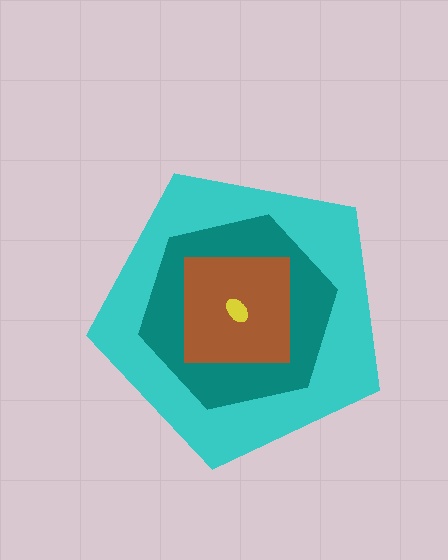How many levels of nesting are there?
4.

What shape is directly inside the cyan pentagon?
The teal hexagon.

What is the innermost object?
The yellow ellipse.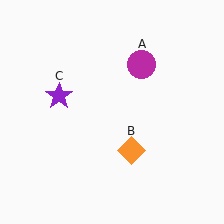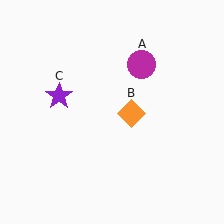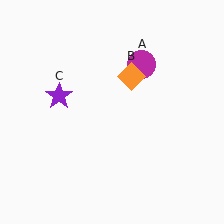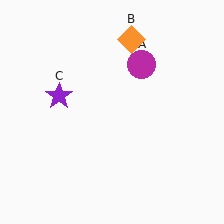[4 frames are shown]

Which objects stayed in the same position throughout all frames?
Magenta circle (object A) and purple star (object C) remained stationary.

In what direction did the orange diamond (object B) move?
The orange diamond (object B) moved up.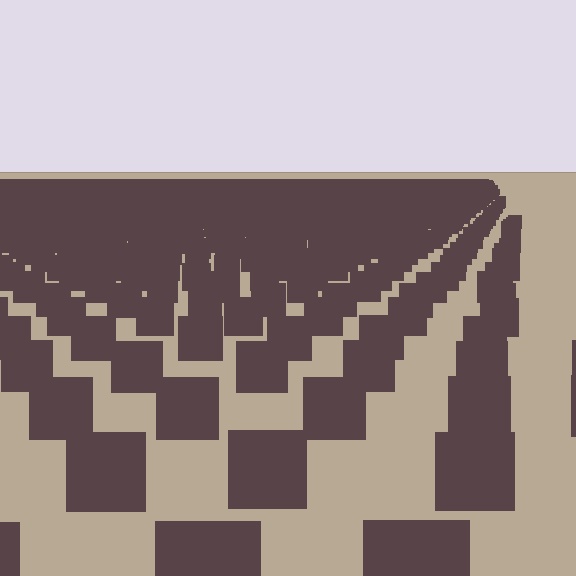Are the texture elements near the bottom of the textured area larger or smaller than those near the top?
Larger. Near the bottom, elements are closer to the viewer and appear at a bigger on-screen size.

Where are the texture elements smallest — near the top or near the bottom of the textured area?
Near the top.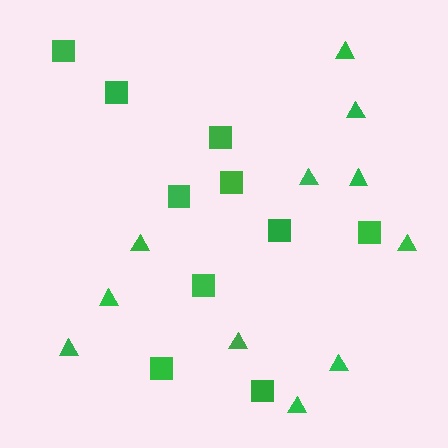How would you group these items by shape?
There are 2 groups: one group of triangles (11) and one group of squares (10).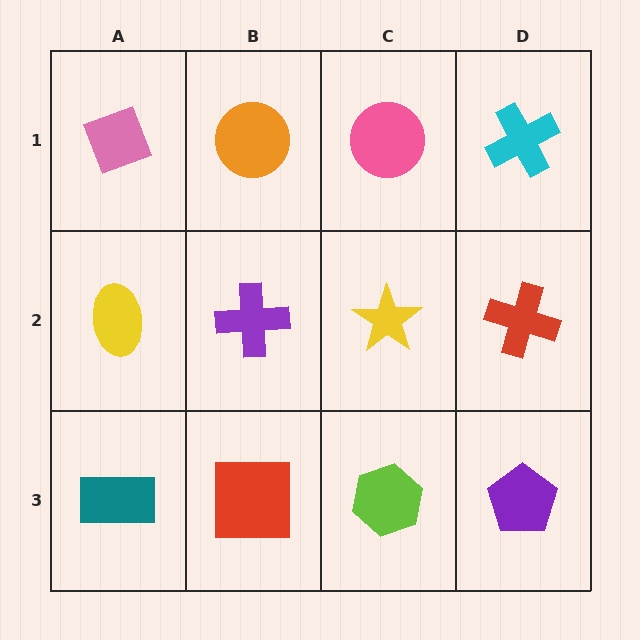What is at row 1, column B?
An orange circle.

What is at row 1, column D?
A cyan cross.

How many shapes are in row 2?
4 shapes.